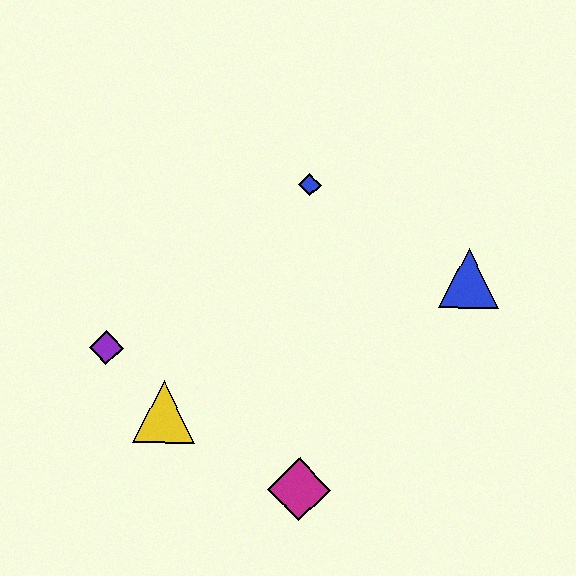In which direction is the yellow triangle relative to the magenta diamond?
The yellow triangle is to the left of the magenta diamond.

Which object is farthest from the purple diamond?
The blue triangle is farthest from the purple diamond.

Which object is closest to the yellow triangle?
The purple diamond is closest to the yellow triangle.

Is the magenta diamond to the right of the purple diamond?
Yes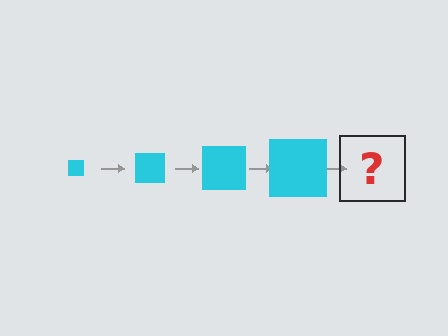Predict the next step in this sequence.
The next step is a cyan square, larger than the previous one.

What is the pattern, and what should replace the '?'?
The pattern is that the square gets progressively larger each step. The '?' should be a cyan square, larger than the previous one.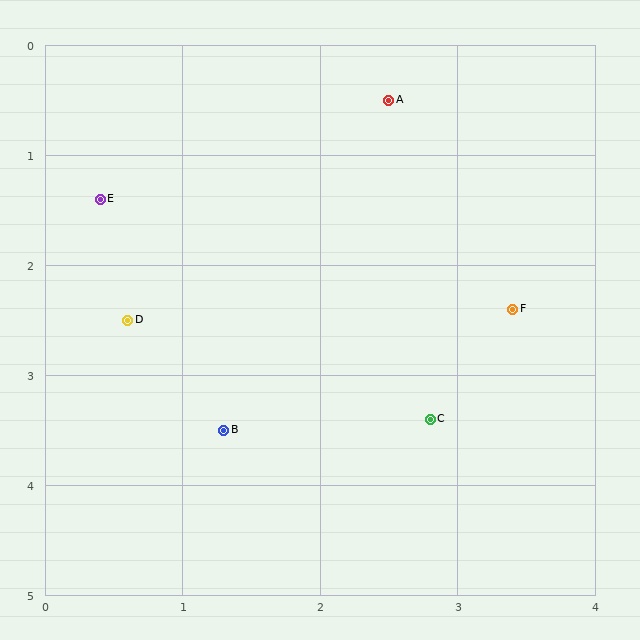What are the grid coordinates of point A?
Point A is at approximately (2.5, 0.5).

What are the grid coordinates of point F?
Point F is at approximately (3.4, 2.4).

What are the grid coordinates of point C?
Point C is at approximately (2.8, 3.4).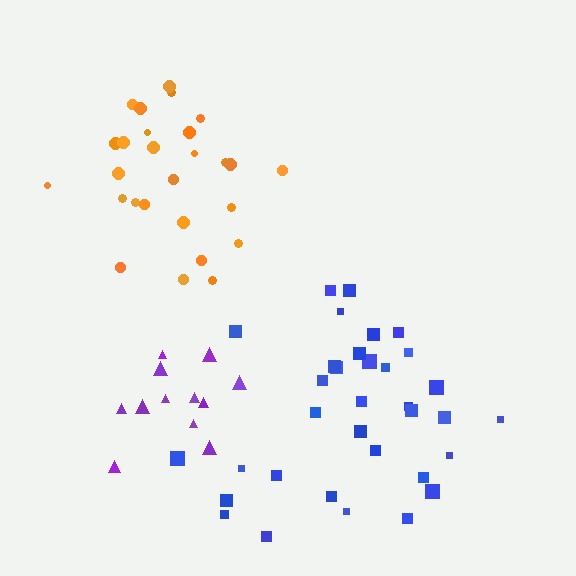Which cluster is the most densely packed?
Orange.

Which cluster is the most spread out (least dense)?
Blue.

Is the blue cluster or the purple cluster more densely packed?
Purple.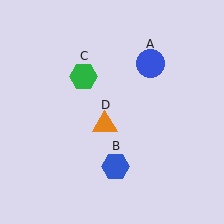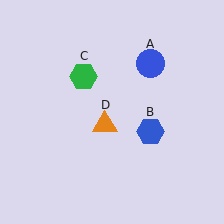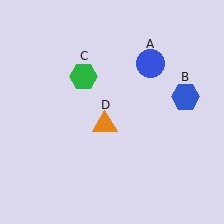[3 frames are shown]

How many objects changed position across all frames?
1 object changed position: blue hexagon (object B).